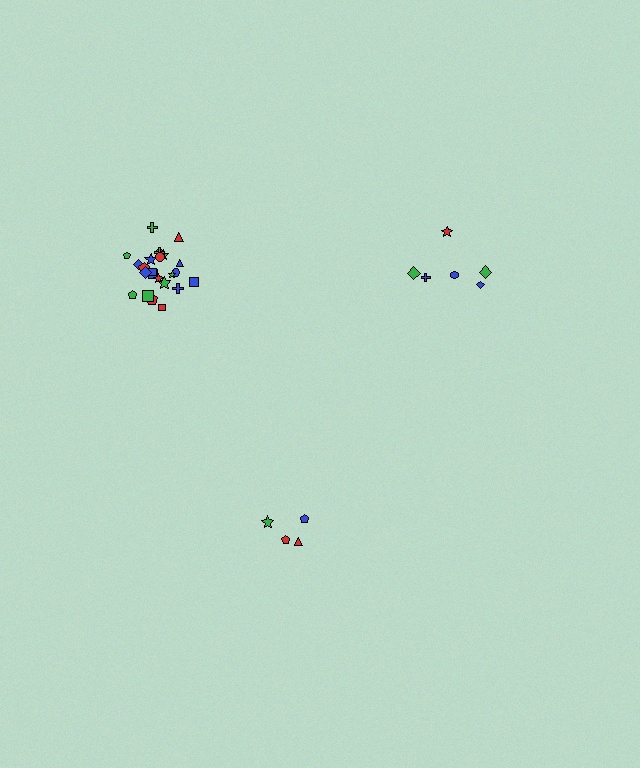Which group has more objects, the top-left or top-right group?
The top-left group.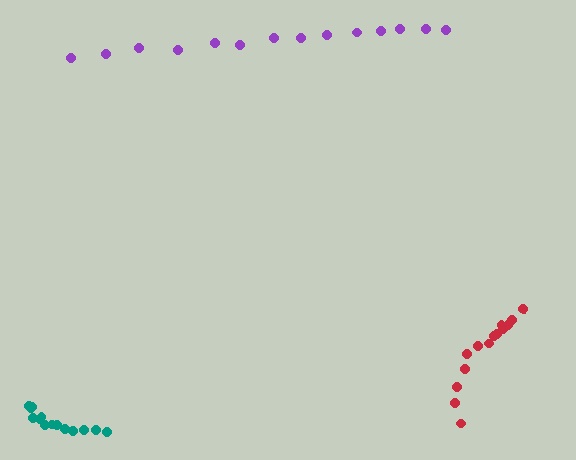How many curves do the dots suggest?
There are 3 distinct paths.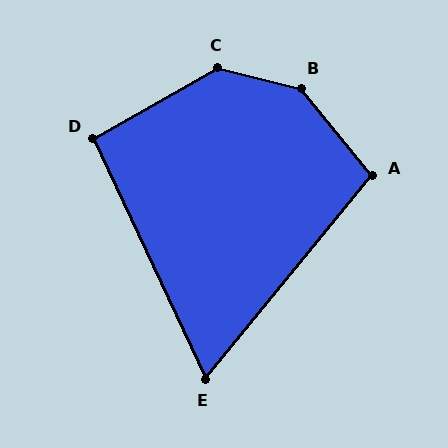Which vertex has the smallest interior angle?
E, at approximately 64 degrees.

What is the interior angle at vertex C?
Approximately 137 degrees (obtuse).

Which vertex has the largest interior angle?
B, at approximately 143 degrees.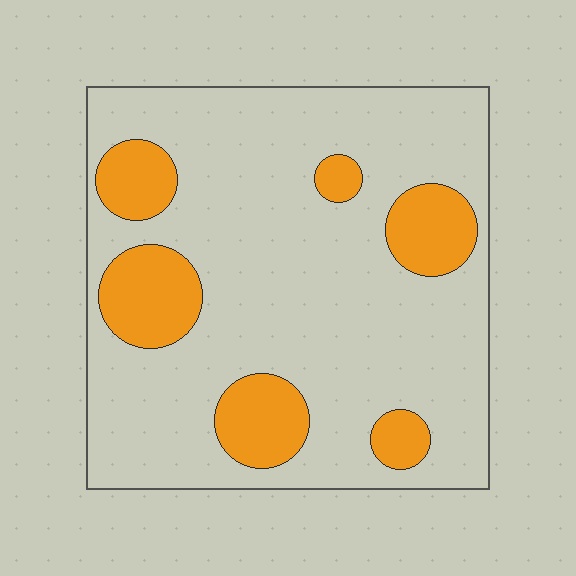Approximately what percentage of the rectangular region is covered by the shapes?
Approximately 20%.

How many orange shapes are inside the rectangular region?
6.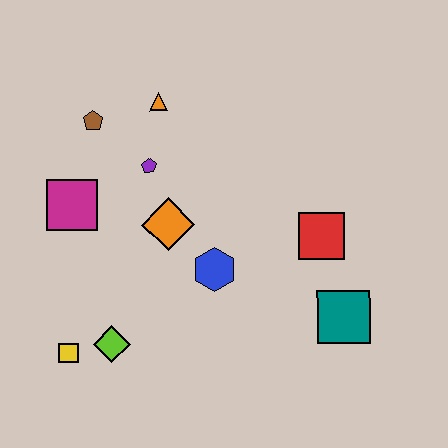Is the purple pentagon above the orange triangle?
No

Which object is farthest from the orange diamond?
The teal square is farthest from the orange diamond.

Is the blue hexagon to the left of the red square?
Yes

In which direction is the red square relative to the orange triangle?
The red square is to the right of the orange triangle.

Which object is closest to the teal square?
The red square is closest to the teal square.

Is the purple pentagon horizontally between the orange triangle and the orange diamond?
No